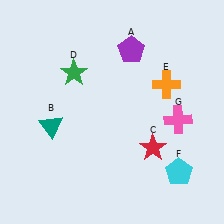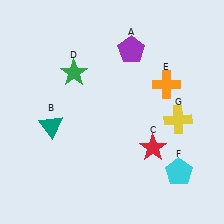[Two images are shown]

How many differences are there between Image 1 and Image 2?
There is 1 difference between the two images.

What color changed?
The cross (G) changed from pink in Image 1 to yellow in Image 2.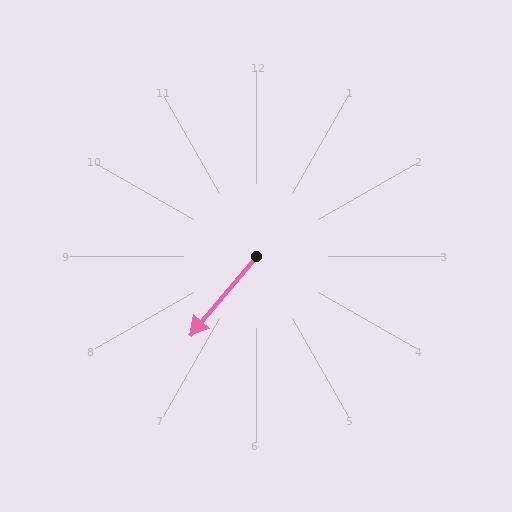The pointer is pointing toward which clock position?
Roughly 7 o'clock.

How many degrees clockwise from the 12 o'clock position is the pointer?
Approximately 220 degrees.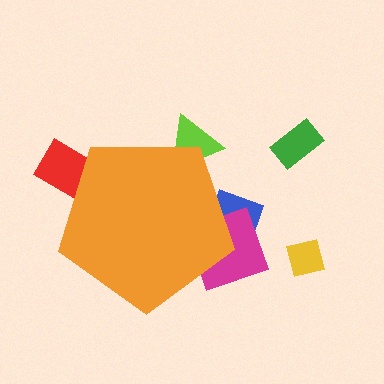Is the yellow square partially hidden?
No, the yellow square is fully visible.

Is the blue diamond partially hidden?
Yes, the blue diamond is partially hidden behind the orange pentagon.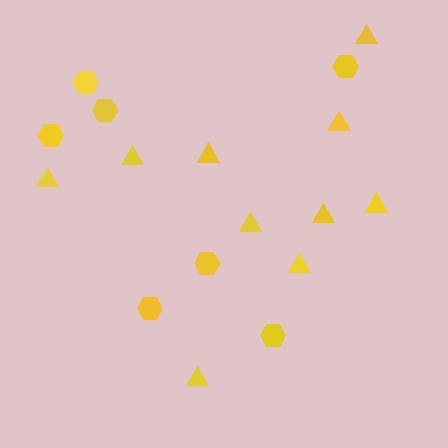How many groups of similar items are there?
There are 2 groups: one group of hexagons (7) and one group of triangles (10).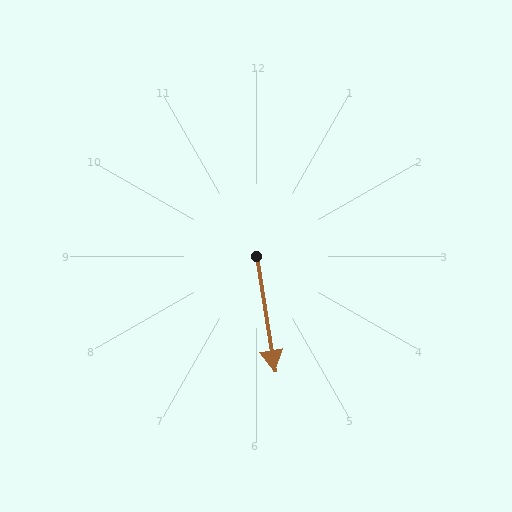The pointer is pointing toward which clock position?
Roughly 6 o'clock.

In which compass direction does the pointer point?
South.